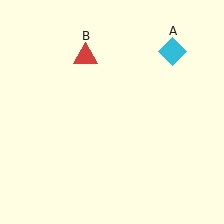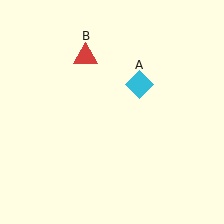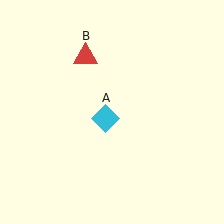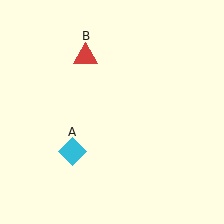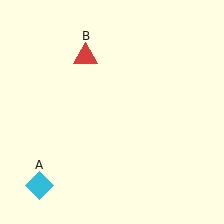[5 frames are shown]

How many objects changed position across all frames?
1 object changed position: cyan diamond (object A).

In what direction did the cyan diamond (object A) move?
The cyan diamond (object A) moved down and to the left.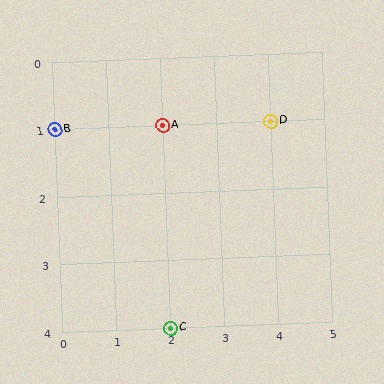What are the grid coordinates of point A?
Point A is at grid coordinates (2, 1).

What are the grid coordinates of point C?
Point C is at grid coordinates (2, 4).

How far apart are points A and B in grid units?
Points A and B are 2 columns apart.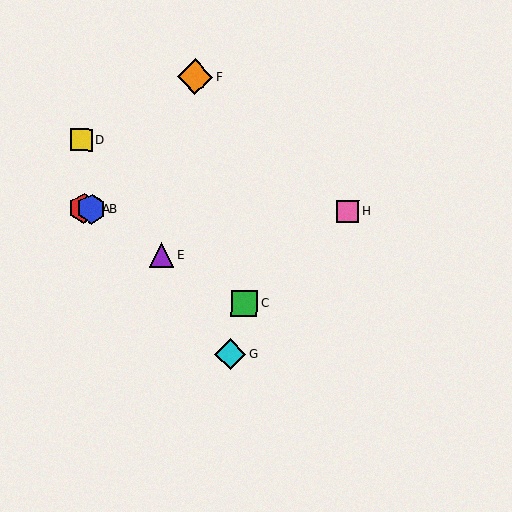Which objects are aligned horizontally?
Objects A, B, H are aligned horizontally.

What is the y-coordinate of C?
Object C is at y≈303.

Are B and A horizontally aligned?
Yes, both are at y≈209.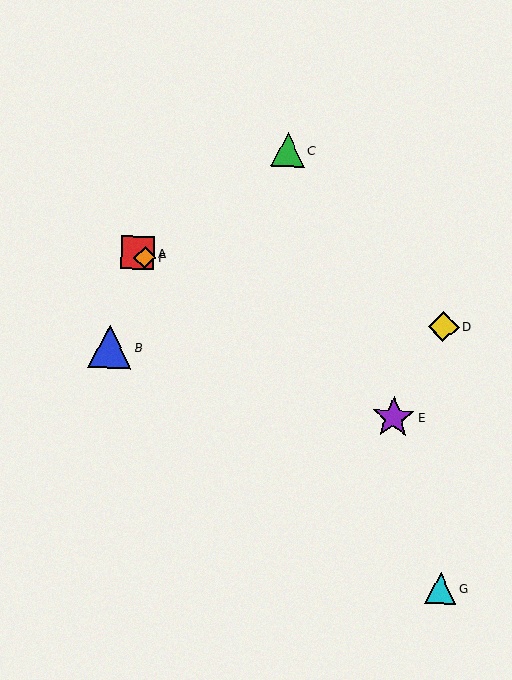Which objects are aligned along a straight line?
Objects A, E, F are aligned along a straight line.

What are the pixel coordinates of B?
Object B is at (110, 347).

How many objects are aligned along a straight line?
3 objects (A, E, F) are aligned along a straight line.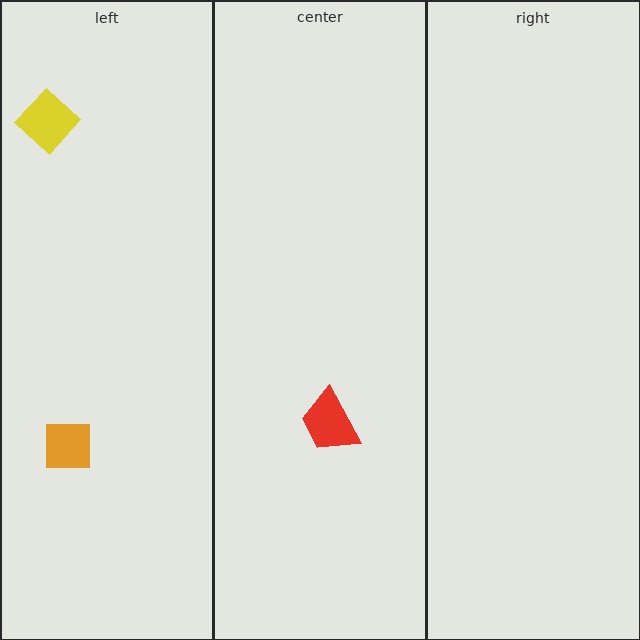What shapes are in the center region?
The red trapezoid.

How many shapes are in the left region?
2.